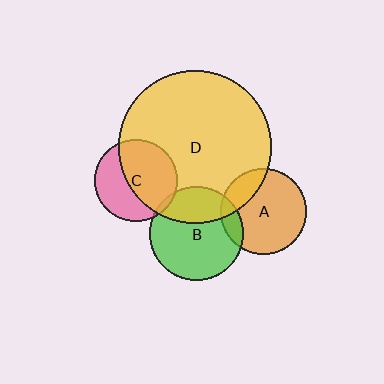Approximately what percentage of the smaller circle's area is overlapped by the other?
Approximately 20%.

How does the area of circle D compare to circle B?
Approximately 2.7 times.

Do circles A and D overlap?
Yes.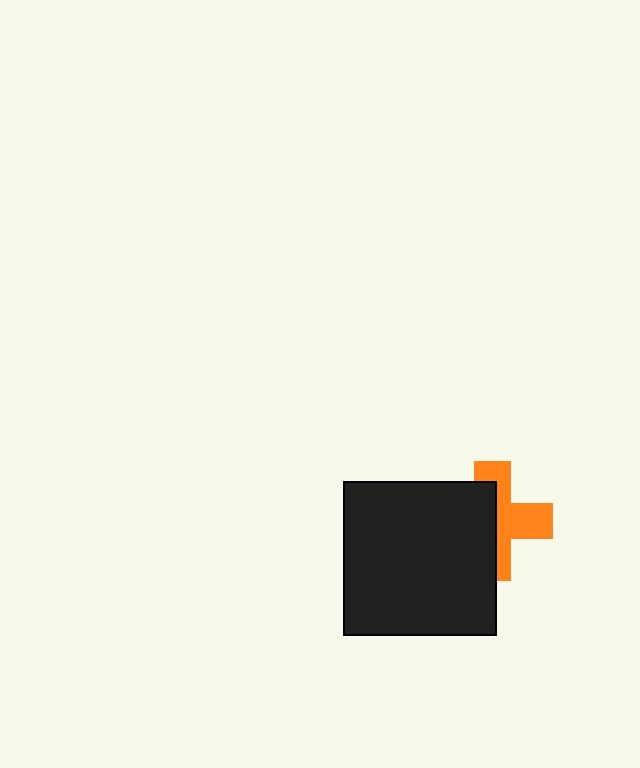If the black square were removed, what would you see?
You would see the complete orange cross.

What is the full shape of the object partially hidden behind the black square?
The partially hidden object is an orange cross.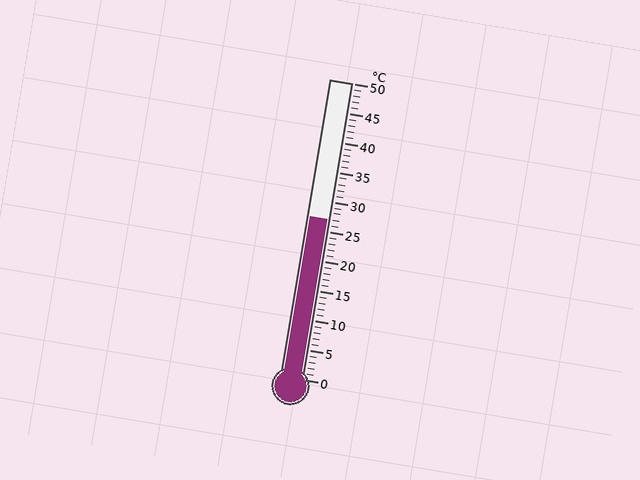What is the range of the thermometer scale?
The thermometer scale ranges from 0°C to 50°C.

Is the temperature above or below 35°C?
The temperature is below 35°C.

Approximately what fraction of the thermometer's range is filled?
The thermometer is filled to approximately 55% of its range.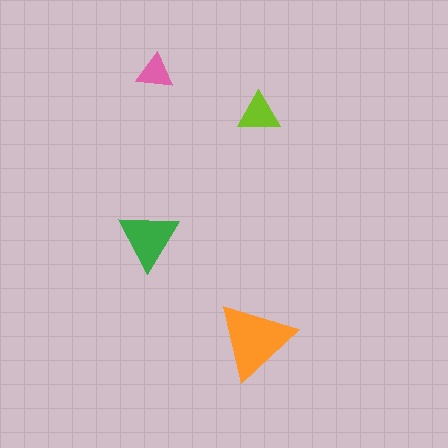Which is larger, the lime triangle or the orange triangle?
The orange one.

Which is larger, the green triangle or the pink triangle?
The green one.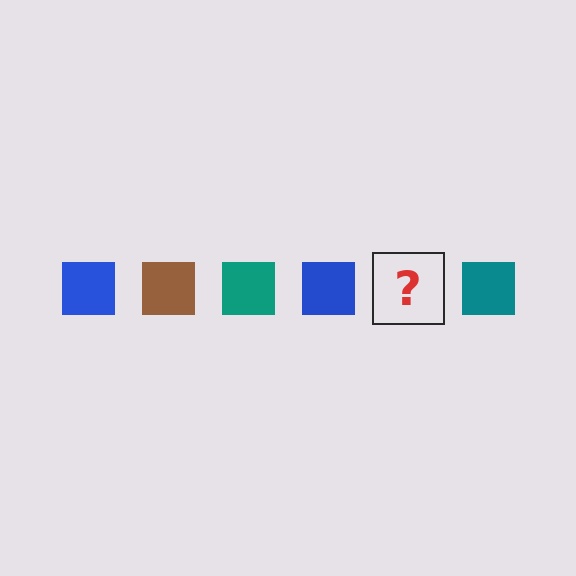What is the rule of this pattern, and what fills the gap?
The rule is that the pattern cycles through blue, brown, teal squares. The gap should be filled with a brown square.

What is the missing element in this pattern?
The missing element is a brown square.